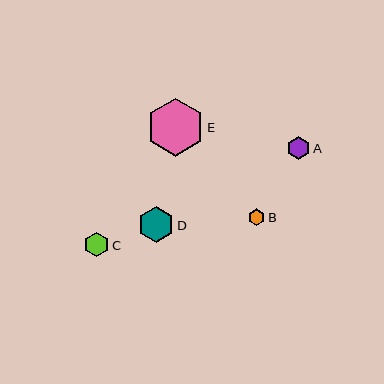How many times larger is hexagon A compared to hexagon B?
Hexagon A is approximately 1.4 times the size of hexagon B.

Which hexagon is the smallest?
Hexagon B is the smallest with a size of approximately 17 pixels.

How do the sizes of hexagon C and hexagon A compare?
Hexagon C and hexagon A are approximately the same size.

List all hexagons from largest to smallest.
From largest to smallest: E, D, C, A, B.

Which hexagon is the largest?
Hexagon E is the largest with a size of approximately 58 pixels.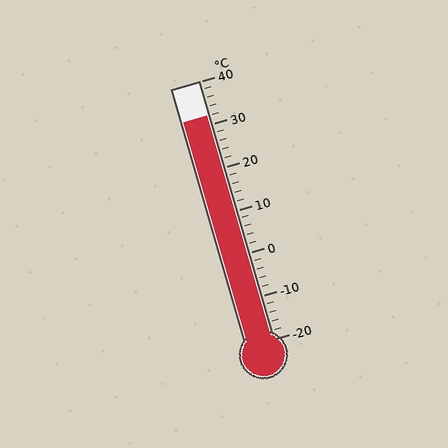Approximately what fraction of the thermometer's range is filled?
The thermometer is filled to approximately 85% of its range.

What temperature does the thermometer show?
The thermometer shows approximately 32°C.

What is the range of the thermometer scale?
The thermometer scale ranges from -20°C to 40°C.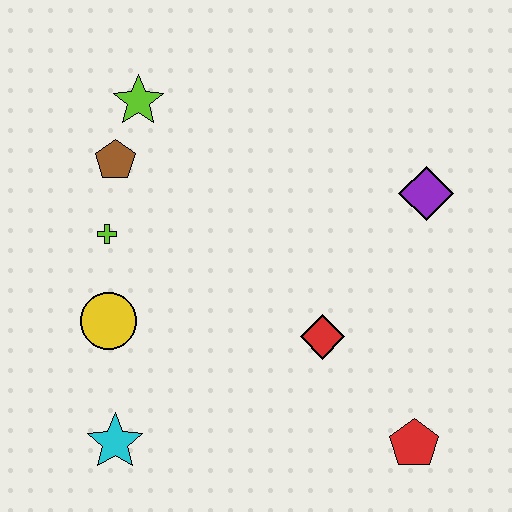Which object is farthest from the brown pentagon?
The red pentagon is farthest from the brown pentagon.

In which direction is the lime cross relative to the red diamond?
The lime cross is to the left of the red diamond.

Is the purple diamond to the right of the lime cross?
Yes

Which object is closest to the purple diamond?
The red diamond is closest to the purple diamond.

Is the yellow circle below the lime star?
Yes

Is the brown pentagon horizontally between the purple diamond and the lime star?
No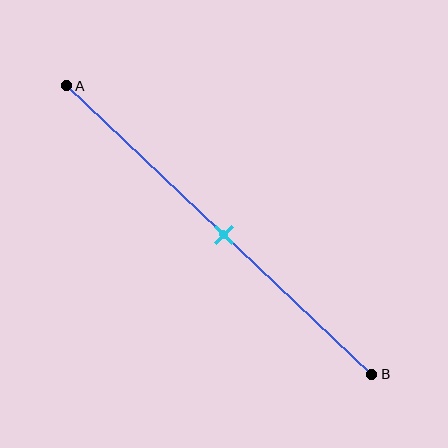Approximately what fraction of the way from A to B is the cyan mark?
The cyan mark is approximately 50% of the way from A to B.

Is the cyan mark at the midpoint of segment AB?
Yes, the mark is approximately at the midpoint.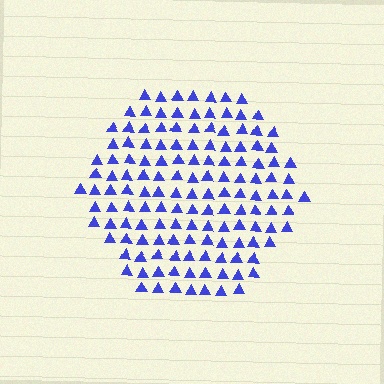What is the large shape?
The large shape is a hexagon.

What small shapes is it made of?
It is made of small triangles.